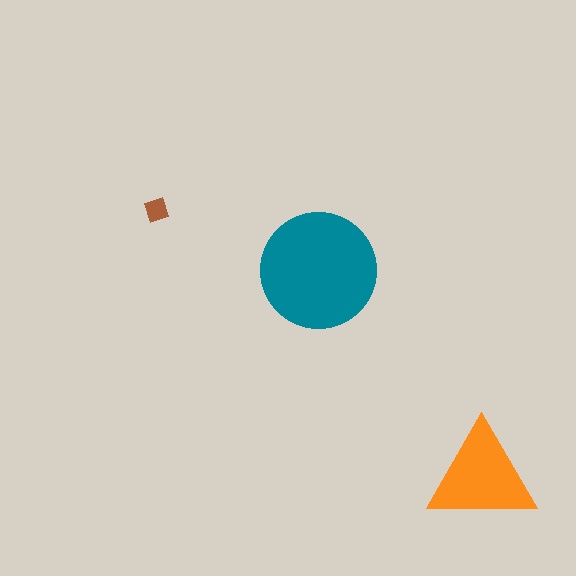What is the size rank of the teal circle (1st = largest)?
1st.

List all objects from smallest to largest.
The brown diamond, the orange triangle, the teal circle.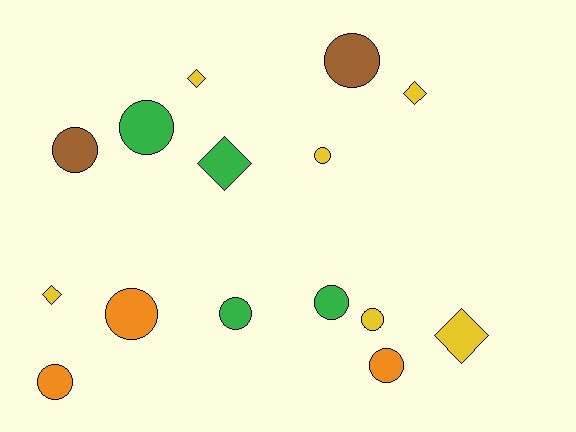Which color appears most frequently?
Yellow, with 6 objects.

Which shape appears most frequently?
Circle, with 10 objects.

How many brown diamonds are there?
There are no brown diamonds.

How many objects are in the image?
There are 15 objects.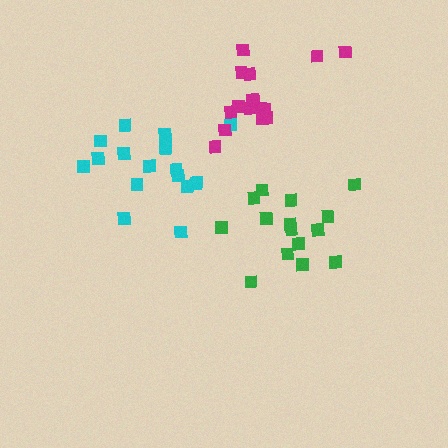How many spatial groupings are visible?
There are 3 spatial groupings.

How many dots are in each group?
Group 1: 18 dots, Group 2: 15 dots, Group 3: 16 dots (49 total).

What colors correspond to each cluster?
The clusters are colored: cyan, green, magenta.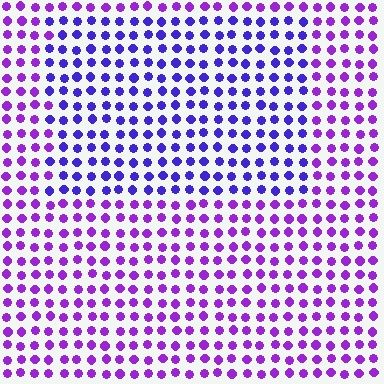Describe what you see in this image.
The image is filled with small purple elements in a uniform arrangement. A rectangle-shaped region is visible where the elements are tinted to a slightly different hue, forming a subtle color boundary.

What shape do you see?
I see a rectangle.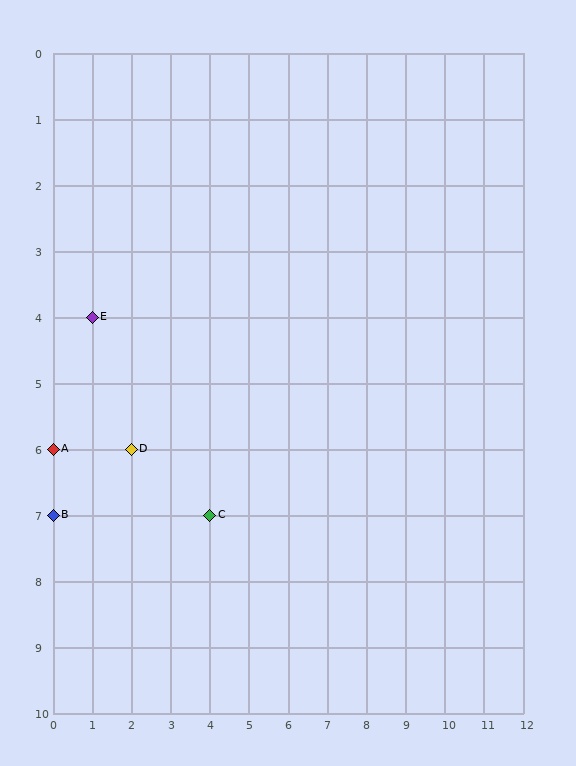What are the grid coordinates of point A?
Point A is at grid coordinates (0, 6).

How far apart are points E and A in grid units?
Points E and A are 1 column and 2 rows apart (about 2.2 grid units diagonally).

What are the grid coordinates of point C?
Point C is at grid coordinates (4, 7).